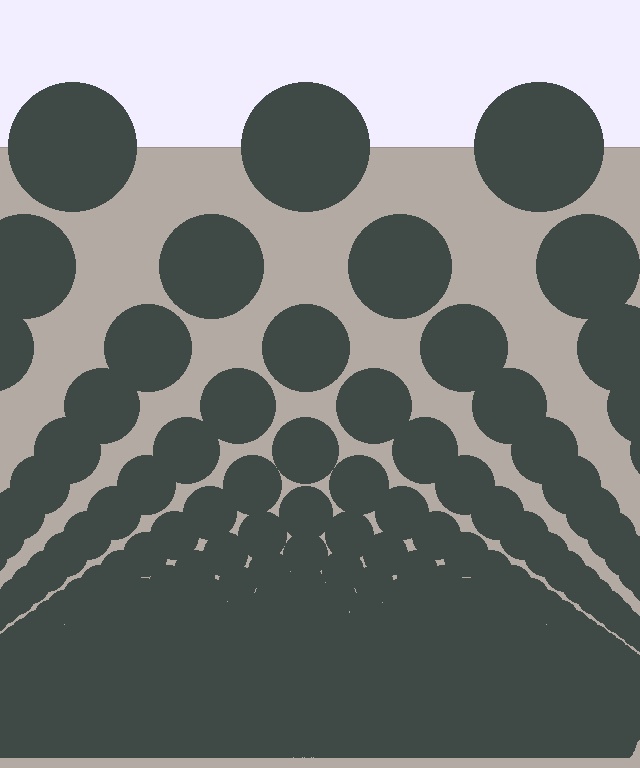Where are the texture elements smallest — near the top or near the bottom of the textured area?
Near the bottom.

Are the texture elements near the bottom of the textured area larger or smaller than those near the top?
Smaller. The gradient is inverted — elements near the bottom are smaller and denser.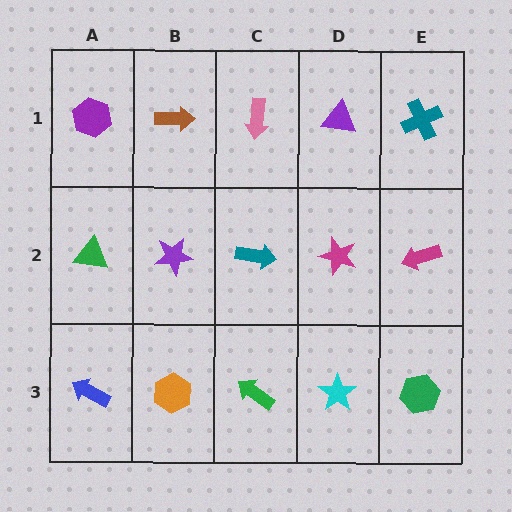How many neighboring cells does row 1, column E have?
2.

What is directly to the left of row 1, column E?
A purple triangle.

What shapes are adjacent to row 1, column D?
A magenta star (row 2, column D), a pink arrow (row 1, column C), a teal cross (row 1, column E).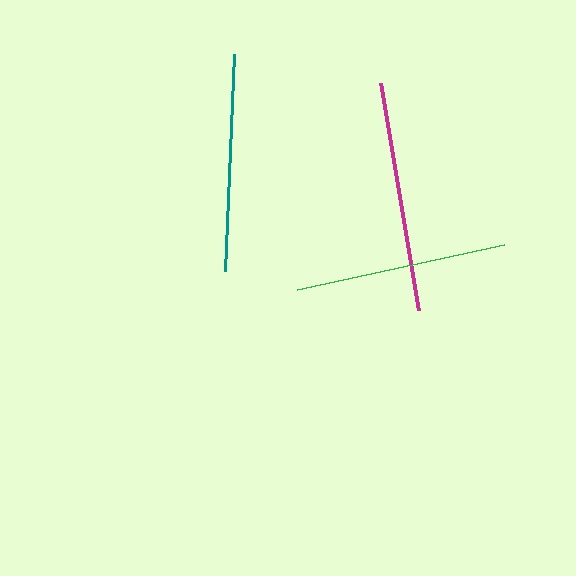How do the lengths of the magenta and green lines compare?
The magenta and green lines are approximately the same length.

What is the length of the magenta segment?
The magenta segment is approximately 230 pixels long.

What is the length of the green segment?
The green segment is approximately 212 pixels long.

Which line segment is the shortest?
The green line is the shortest at approximately 212 pixels.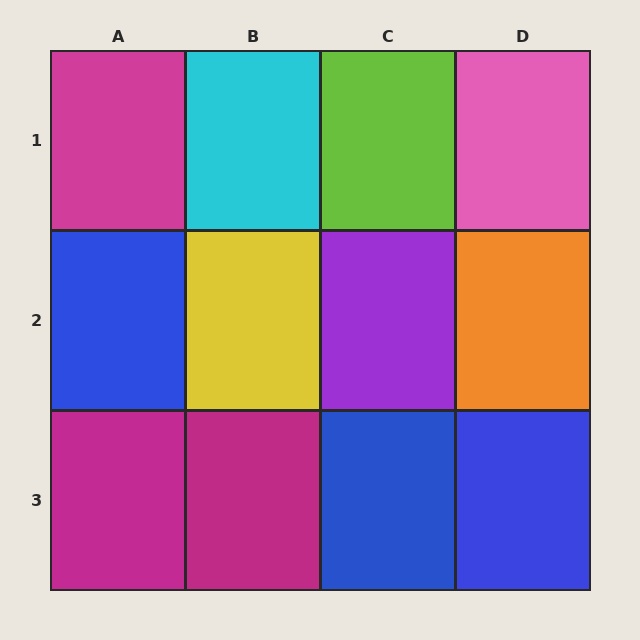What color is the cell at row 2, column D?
Orange.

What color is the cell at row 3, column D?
Blue.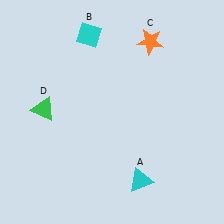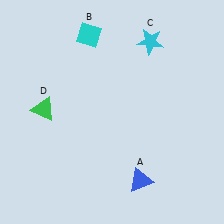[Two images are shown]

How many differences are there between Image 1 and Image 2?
There are 2 differences between the two images.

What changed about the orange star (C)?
In Image 1, C is orange. In Image 2, it changed to cyan.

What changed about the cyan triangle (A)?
In Image 1, A is cyan. In Image 2, it changed to blue.